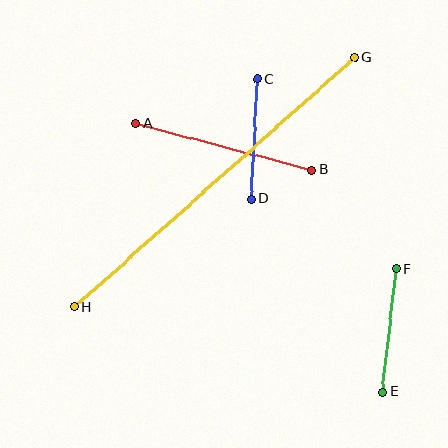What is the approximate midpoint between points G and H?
The midpoint is at approximately (215, 182) pixels.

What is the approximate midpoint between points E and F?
The midpoint is at approximately (389, 330) pixels.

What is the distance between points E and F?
The distance is approximately 124 pixels.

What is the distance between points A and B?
The distance is approximately 182 pixels.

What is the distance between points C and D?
The distance is approximately 120 pixels.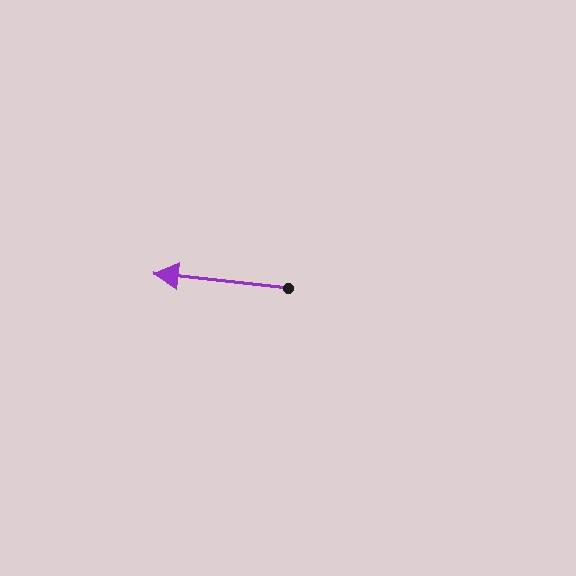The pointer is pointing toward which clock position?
Roughly 9 o'clock.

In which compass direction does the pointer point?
West.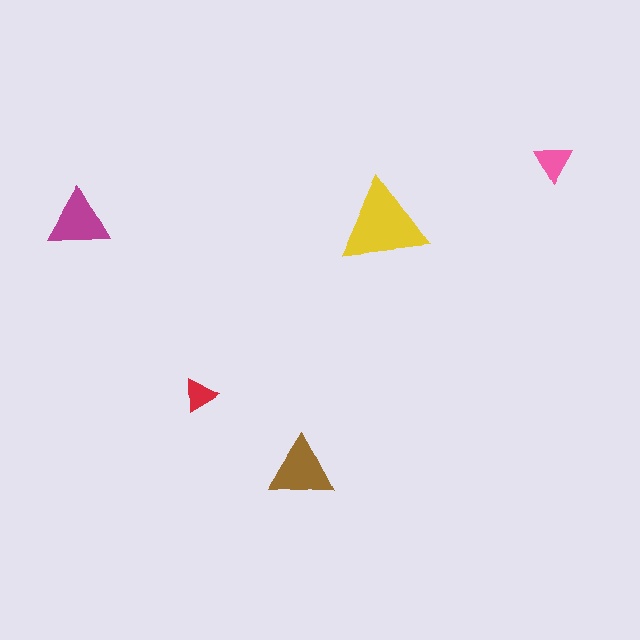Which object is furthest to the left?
The magenta triangle is leftmost.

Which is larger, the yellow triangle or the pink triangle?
The yellow one.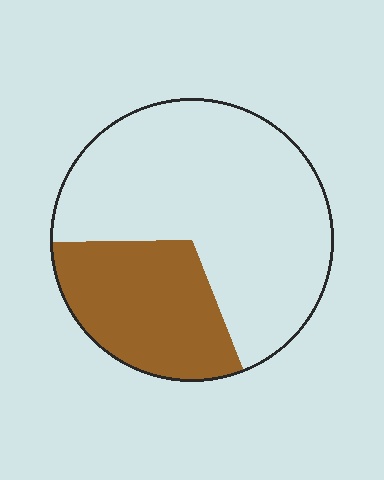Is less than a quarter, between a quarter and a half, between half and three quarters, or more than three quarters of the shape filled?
Between a quarter and a half.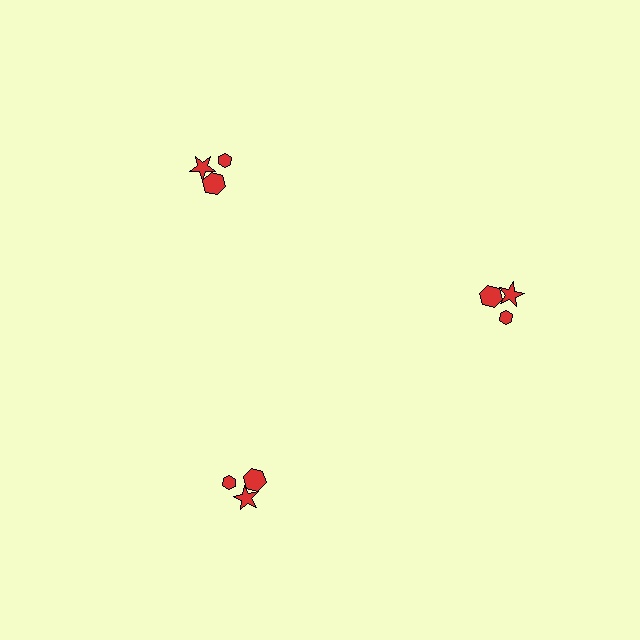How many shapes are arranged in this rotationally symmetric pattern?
There are 9 shapes, arranged in 3 groups of 3.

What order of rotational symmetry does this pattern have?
This pattern has 3-fold rotational symmetry.